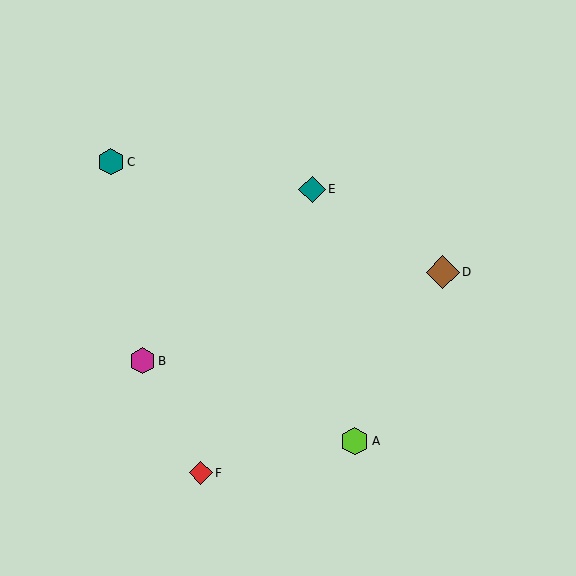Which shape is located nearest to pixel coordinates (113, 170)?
The teal hexagon (labeled C) at (111, 162) is nearest to that location.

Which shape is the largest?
The brown diamond (labeled D) is the largest.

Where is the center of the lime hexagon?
The center of the lime hexagon is at (355, 441).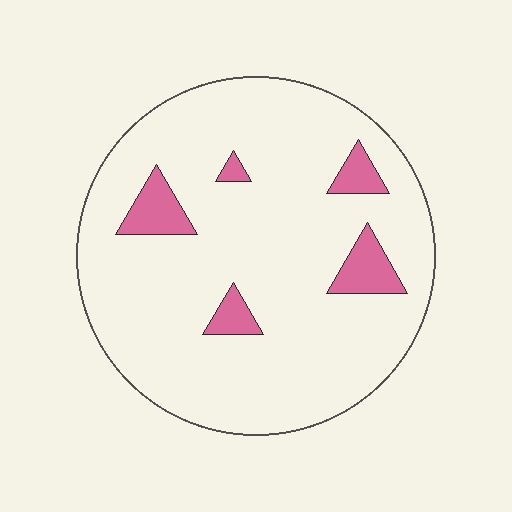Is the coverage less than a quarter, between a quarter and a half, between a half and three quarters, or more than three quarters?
Less than a quarter.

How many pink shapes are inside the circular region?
5.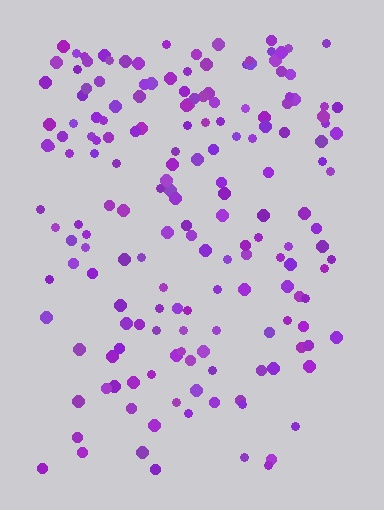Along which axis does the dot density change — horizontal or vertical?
Vertical.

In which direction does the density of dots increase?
From bottom to top, with the top side densest.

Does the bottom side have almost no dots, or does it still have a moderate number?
Still a moderate number, just noticeably fewer than the top.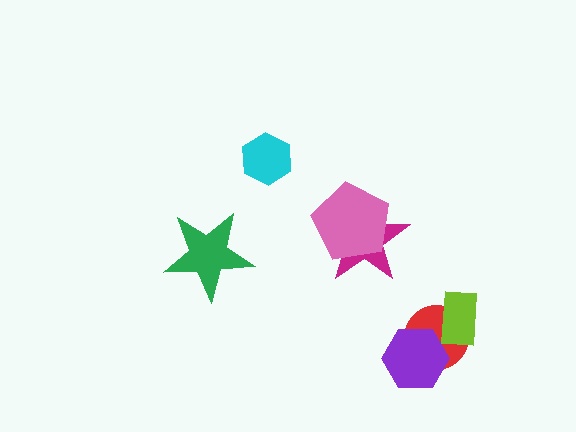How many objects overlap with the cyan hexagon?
0 objects overlap with the cyan hexagon.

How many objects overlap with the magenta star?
1 object overlaps with the magenta star.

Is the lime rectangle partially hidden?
No, no other shape covers it.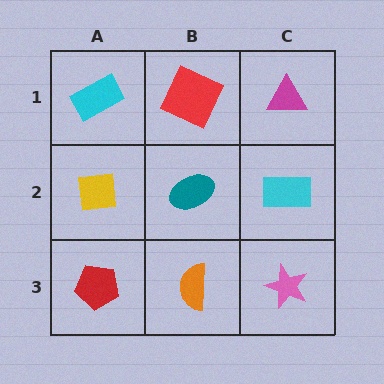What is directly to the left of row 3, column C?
An orange semicircle.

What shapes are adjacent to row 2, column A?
A cyan rectangle (row 1, column A), a red pentagon (row 3, column A), a teal ellipse (row 2, column B).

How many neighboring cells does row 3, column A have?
2.